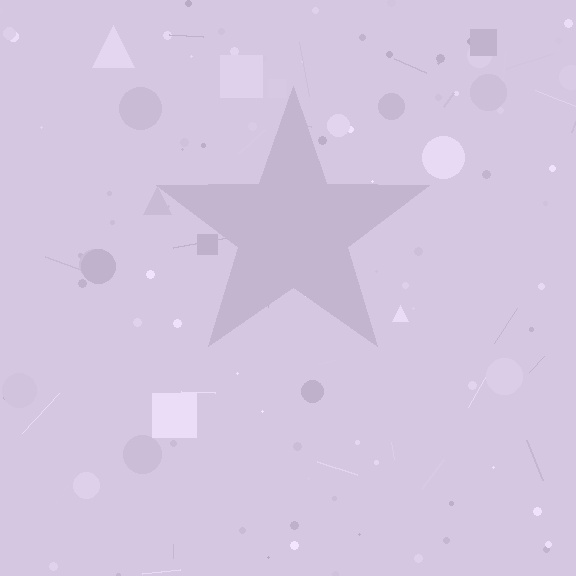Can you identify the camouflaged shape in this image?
The camouflaged shape is a star.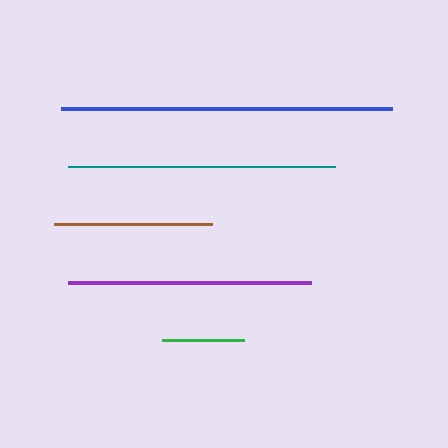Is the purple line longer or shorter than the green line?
The purple line is longer than the green line.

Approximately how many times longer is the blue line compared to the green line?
The blue line is approximately 4.0 times the length of the green line.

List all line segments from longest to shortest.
From longest to shortest: blue, teal, purple, brown, green.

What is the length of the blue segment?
The blue segment is approximately 331 pixels long.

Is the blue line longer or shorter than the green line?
The blue line is longer than the green line.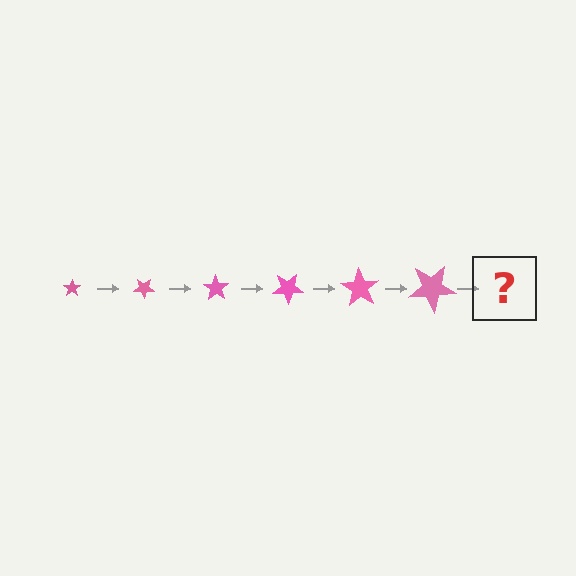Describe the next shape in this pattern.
It should be a star, larger than the previous one and rotated 210 degrees from the start.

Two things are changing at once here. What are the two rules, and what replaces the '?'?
The two rules are that the star grows larger each step and it rotates 35 degrees each step. The '?' should be a star, larger than the previous one and rotated 210 degrees from the start.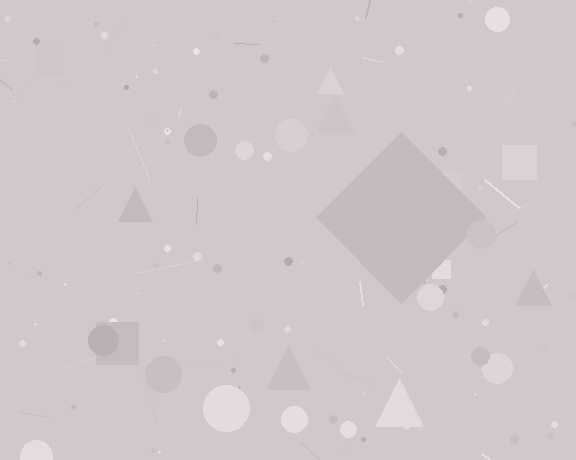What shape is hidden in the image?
A diamond is hidden in the image.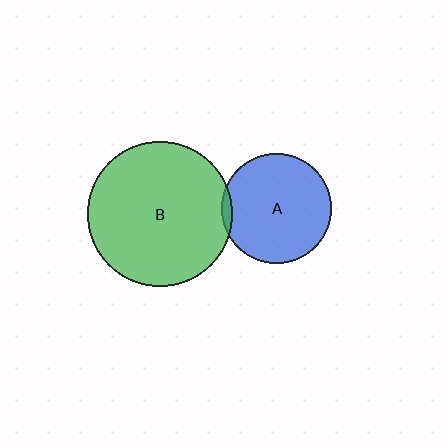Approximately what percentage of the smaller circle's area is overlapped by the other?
Approximately 5%.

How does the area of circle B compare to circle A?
Approximately 1.8 times.